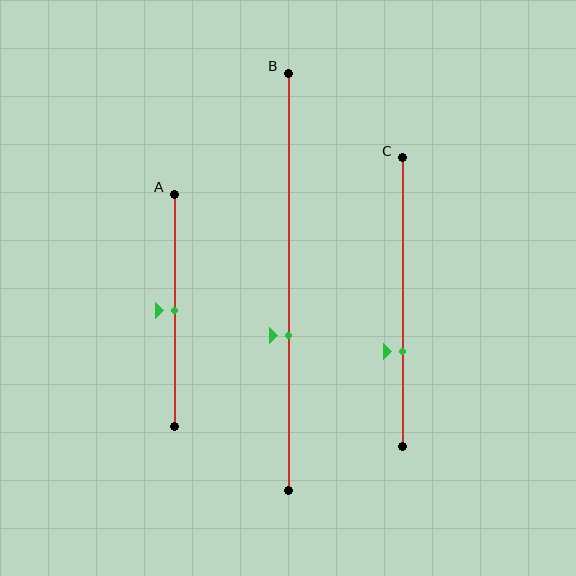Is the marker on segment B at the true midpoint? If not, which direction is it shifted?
No, the marker on segment B is shifted downward by about 13% of the segment length.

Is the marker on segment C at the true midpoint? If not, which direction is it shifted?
No, the marker on segment C is shifted downward by about 17% of the segment length.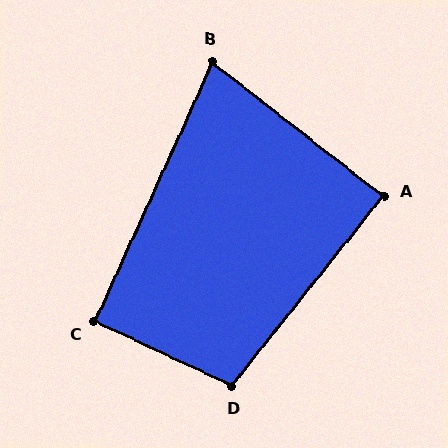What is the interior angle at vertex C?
Approximately 91 degrees (approximately right).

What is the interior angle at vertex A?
Approximately 89 degrees (approximately right).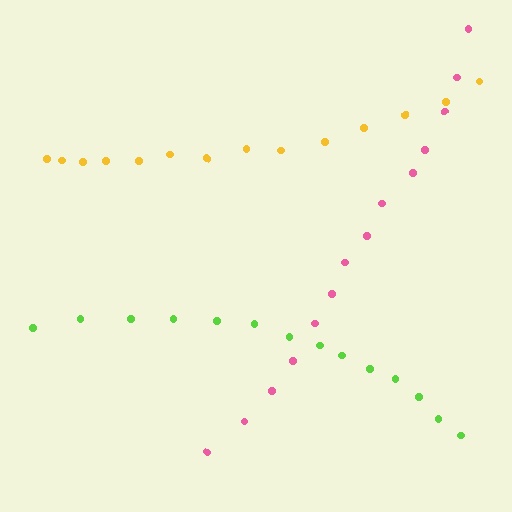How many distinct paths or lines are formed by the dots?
There are 3 distinct paths.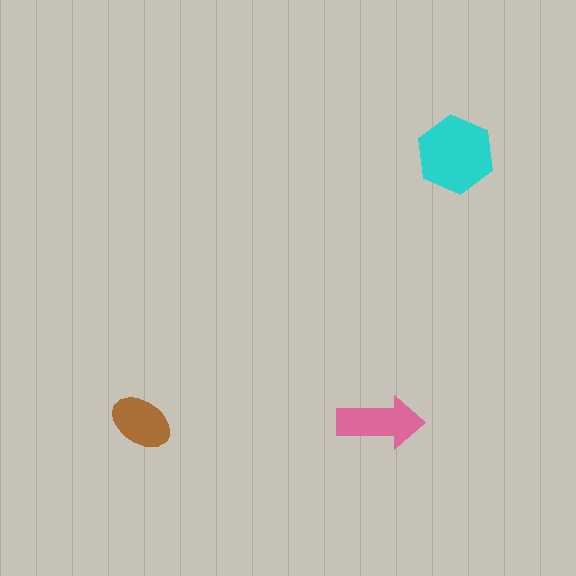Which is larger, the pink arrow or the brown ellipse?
The pink arrow.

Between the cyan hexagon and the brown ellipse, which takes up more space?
The cyan hexagon.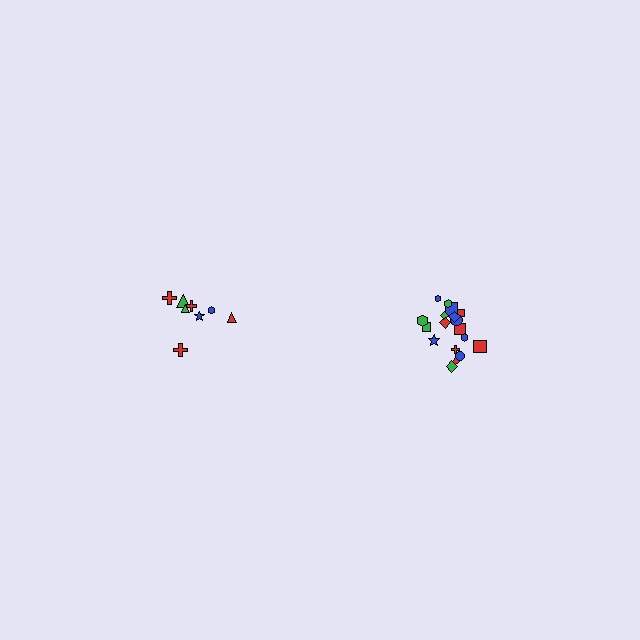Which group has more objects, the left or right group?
The right group.